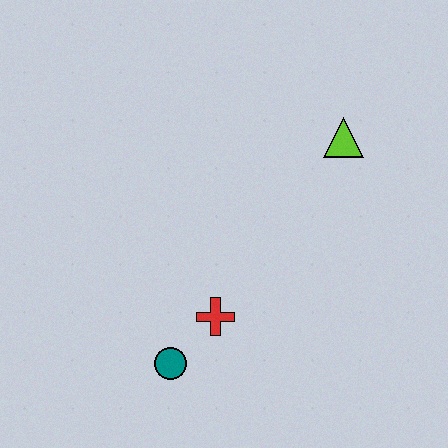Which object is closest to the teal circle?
The red cross is closest to the teal circle.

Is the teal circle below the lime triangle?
Yes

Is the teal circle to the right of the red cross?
No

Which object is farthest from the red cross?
The lime triangle is farthest from the red cross.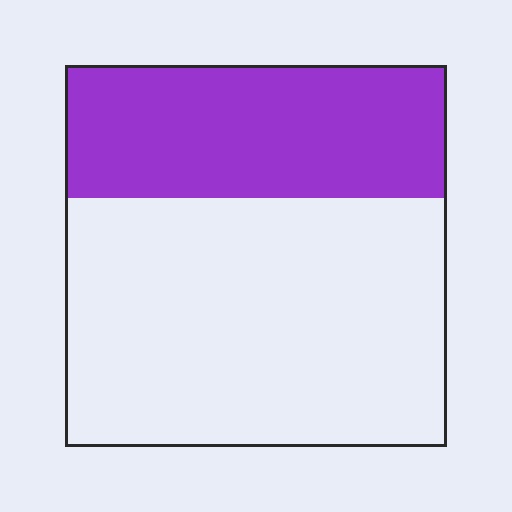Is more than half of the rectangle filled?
No.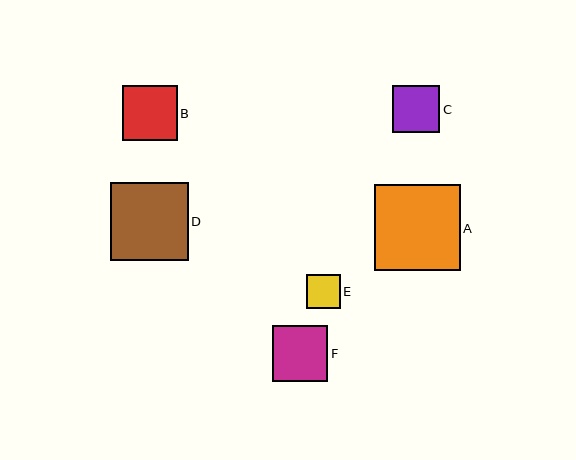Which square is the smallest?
Square E is the smallest with a size of approximately 34 pixels.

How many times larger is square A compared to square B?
Square A is approximately 1.6 times the size of square B.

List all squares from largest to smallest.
From largest to smallest: A, D, F, B, C, E.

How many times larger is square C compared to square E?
Square C is approximately 1.4 times the size of square E.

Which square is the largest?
Square A is the largest with a size of approximately 86 pixels.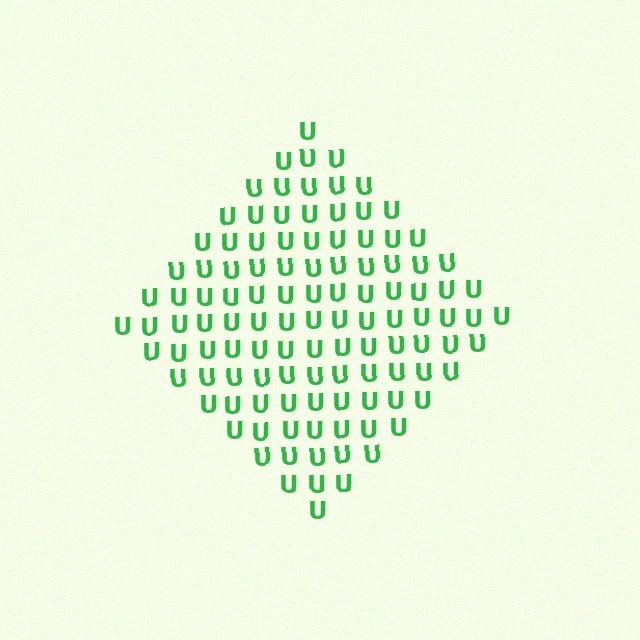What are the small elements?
The small elements are letter U's.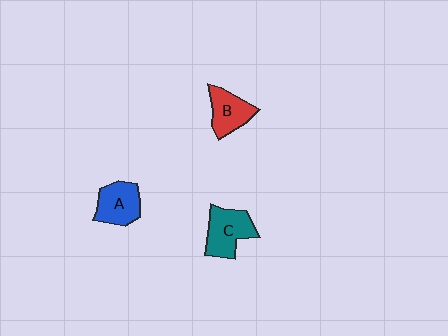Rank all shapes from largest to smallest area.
From largest to smallest: C (teal), A (blue), B (red).